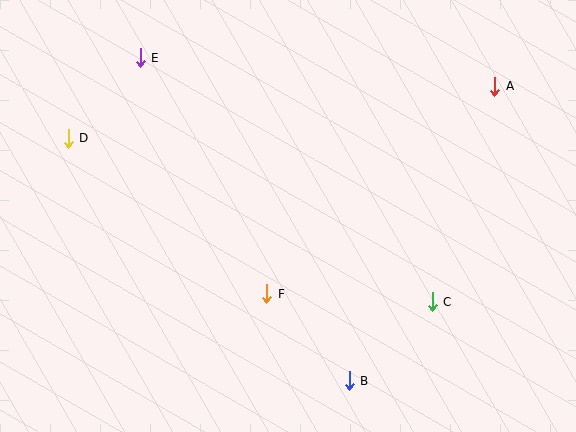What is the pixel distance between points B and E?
The distance between B and E is 385 pixels.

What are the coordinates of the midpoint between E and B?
The midpoint between E and B is at (245, 219).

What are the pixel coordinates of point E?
Point E is at (140, 58).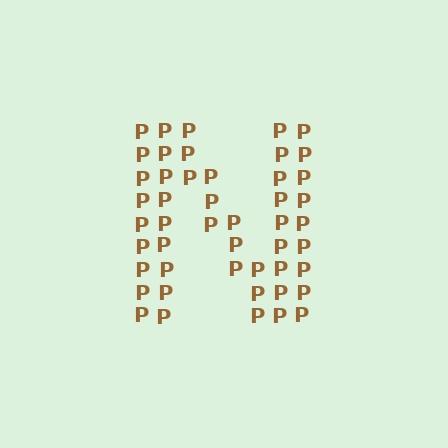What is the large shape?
The large shape is the letter N.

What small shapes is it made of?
It is made of small letter P's.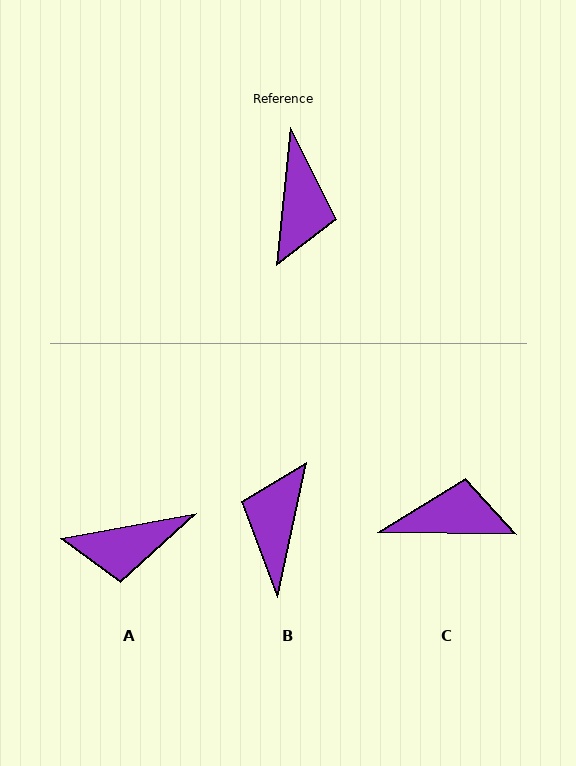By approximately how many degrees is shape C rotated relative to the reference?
Approximately 95 degrees counter-clockwise.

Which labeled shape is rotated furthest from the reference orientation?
B, about 174 degrees away.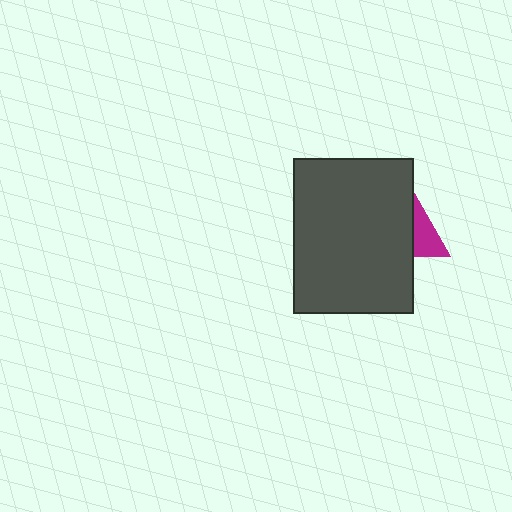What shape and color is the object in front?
The object in front is a dark gray rectangle.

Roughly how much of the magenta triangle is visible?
A small part of it is visible (roughly 35%).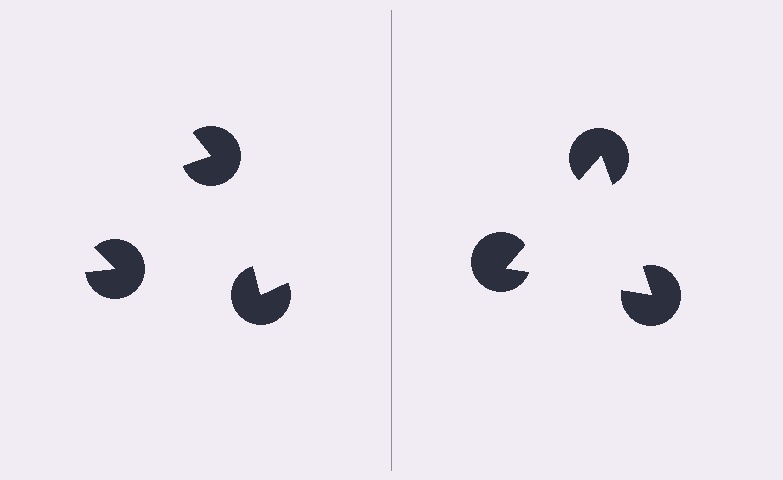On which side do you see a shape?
An illusory triangle appears on the right side. On the left side the wedge cuts are rotated, so no coherent shape forms.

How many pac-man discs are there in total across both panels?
6 — 3 on each side.